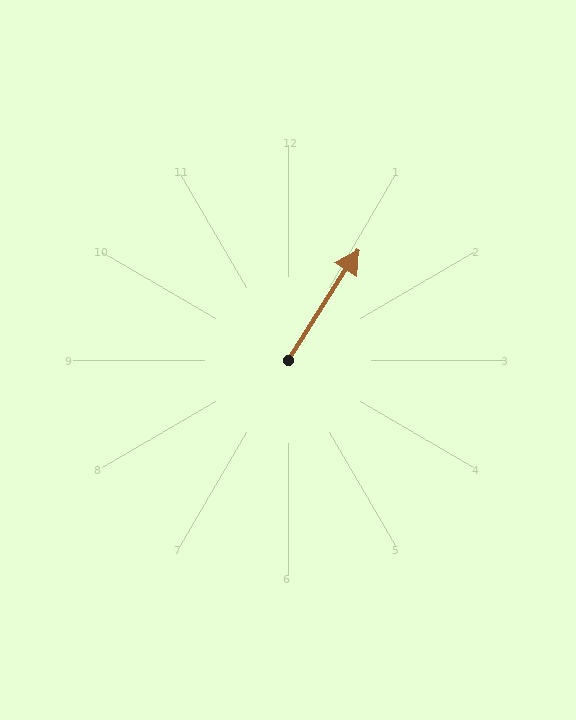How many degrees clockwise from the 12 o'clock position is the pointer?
Approximately 32 degrees.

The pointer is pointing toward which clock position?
Roughly 1 o'clock.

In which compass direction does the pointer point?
Northeast.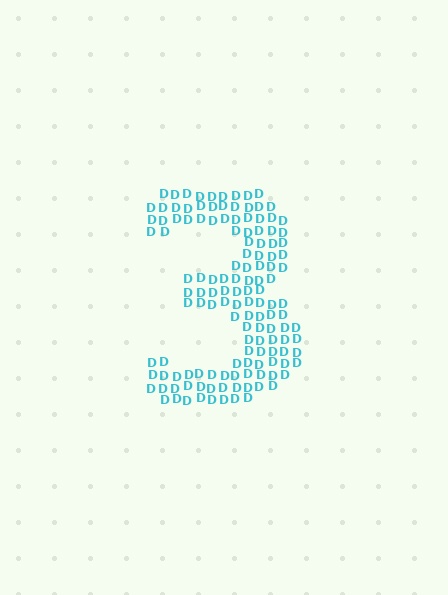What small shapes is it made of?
It is made of small letter D's.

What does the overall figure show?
The overall figure shows the digit 3.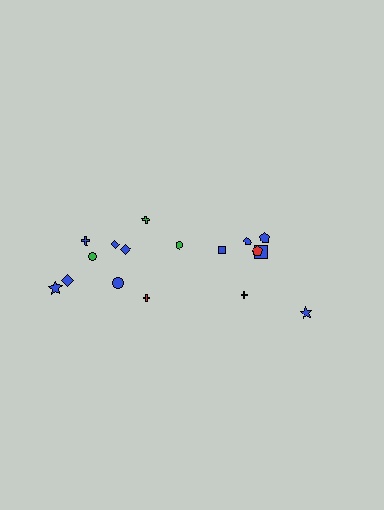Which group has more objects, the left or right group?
The left group.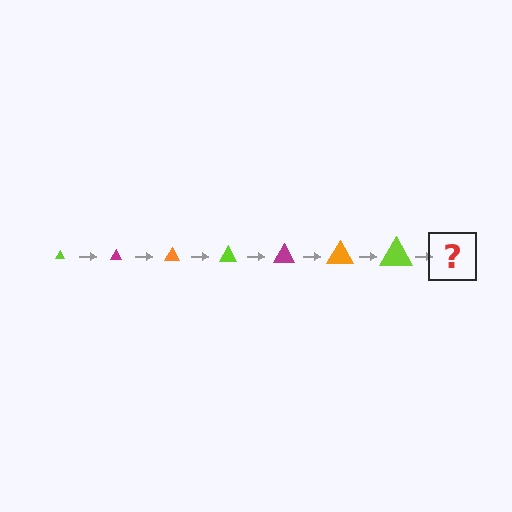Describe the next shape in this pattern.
It should be a magenta triangle, larger than the previous one.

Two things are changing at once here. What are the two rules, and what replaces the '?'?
The two rules are that the triangle grows larger each step and the color cycles through lime, magenta, and orange. The '?' should be a magenta triangle, larger than the previous one.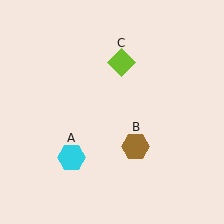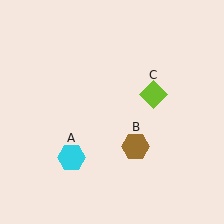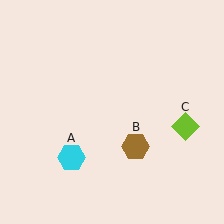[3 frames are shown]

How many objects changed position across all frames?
1 object changed position: lime diamond (object C).